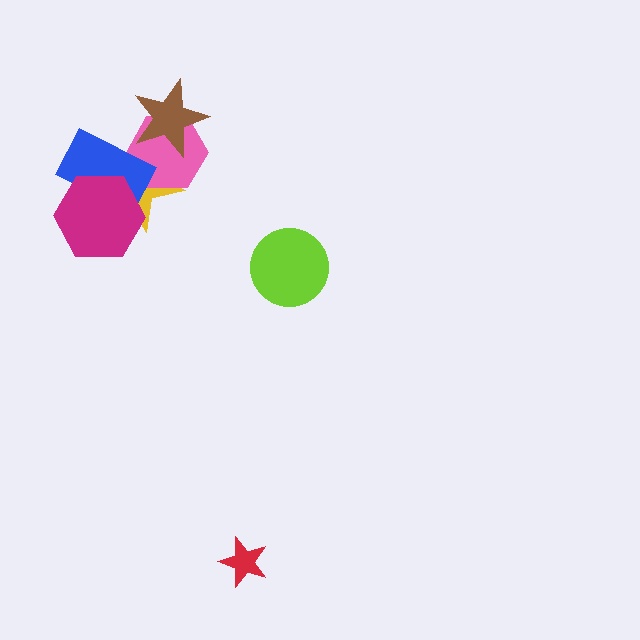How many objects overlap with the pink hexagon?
3 objects overlap with the pink hexagon.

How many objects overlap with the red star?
0 objects overlap with the red star.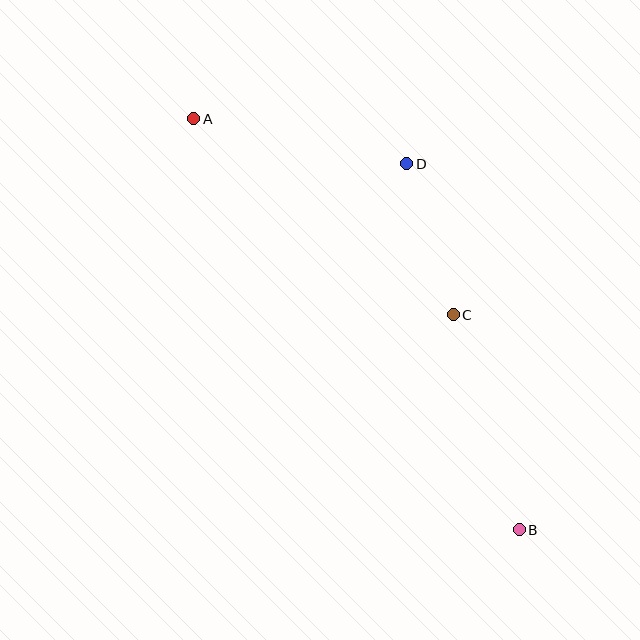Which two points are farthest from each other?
Points A and B are farthest from each other.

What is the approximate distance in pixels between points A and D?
The distance between A and D is approximately 218 pixels.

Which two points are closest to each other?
Points C and D are closest to each other.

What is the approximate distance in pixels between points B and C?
The distance between B and C is approximately 225 pixels.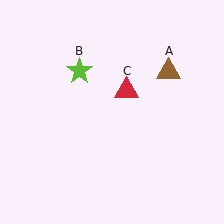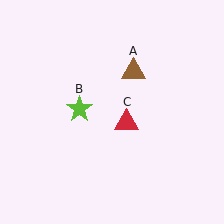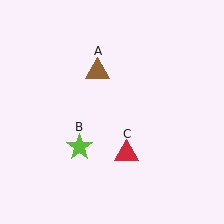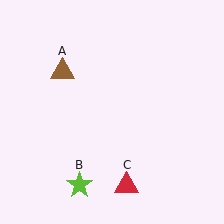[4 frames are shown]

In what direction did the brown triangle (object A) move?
The brown triangle (object A) moved left.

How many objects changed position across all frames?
3 objects changed position: brown triangle (object A), lime star (object B), red triangle (object C).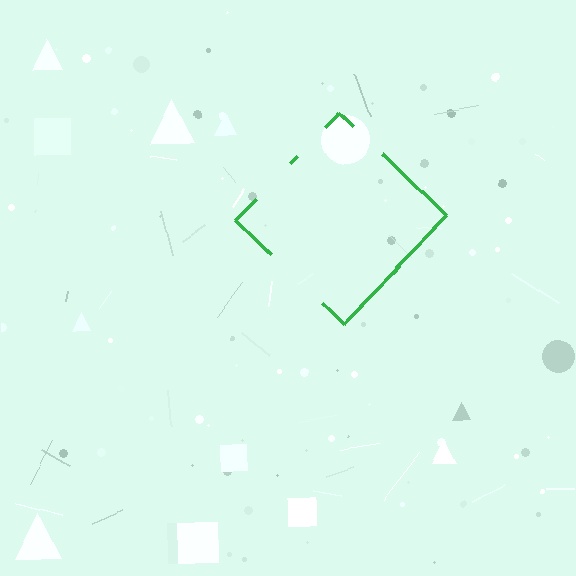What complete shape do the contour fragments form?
The contour fragments form a diamond.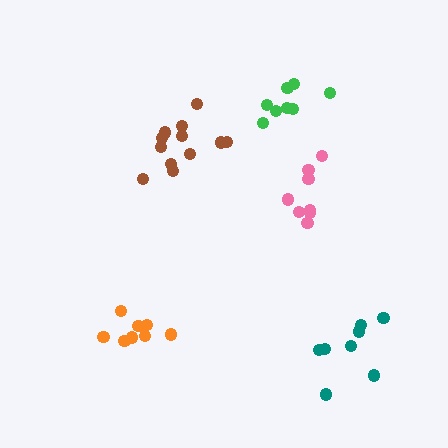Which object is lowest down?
The teal cluster is bottommost.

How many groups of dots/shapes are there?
There are 5 groups.